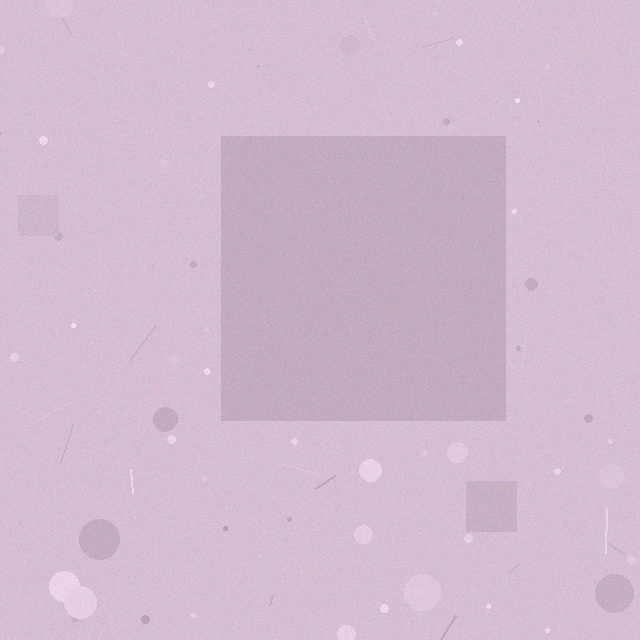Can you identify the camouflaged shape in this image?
The camouflaged shape is a square.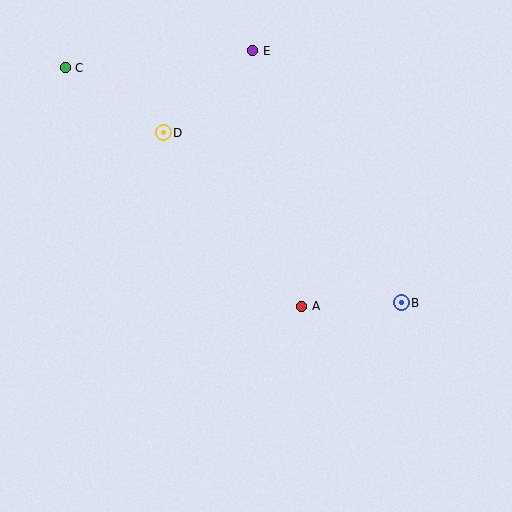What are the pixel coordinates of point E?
Point E is at (253, 51).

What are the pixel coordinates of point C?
Point C is at (65, 68).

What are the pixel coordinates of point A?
Point A is at (302, 306).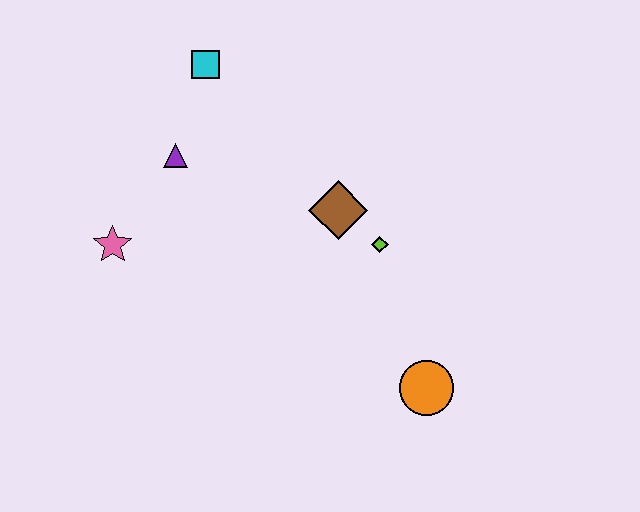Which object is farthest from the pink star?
The orange circle is farthest from the pink star.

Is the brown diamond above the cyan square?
No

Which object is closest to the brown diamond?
The lime diamond is closest to the brown diamond.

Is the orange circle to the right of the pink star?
Yes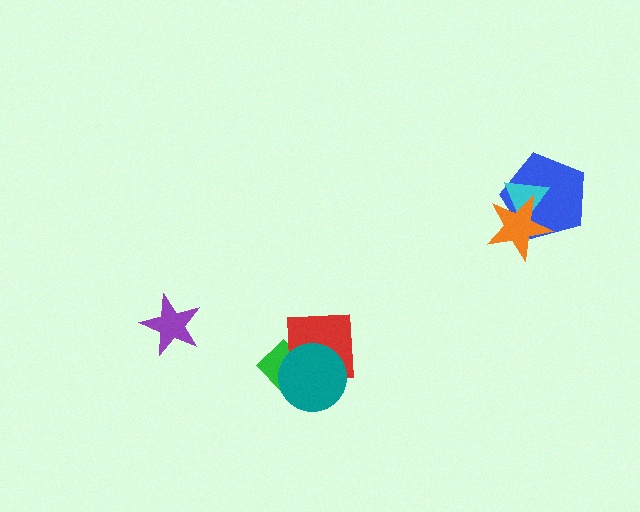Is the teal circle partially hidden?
No, no other shape covers it.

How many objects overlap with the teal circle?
2 objects overlap with the teal circle.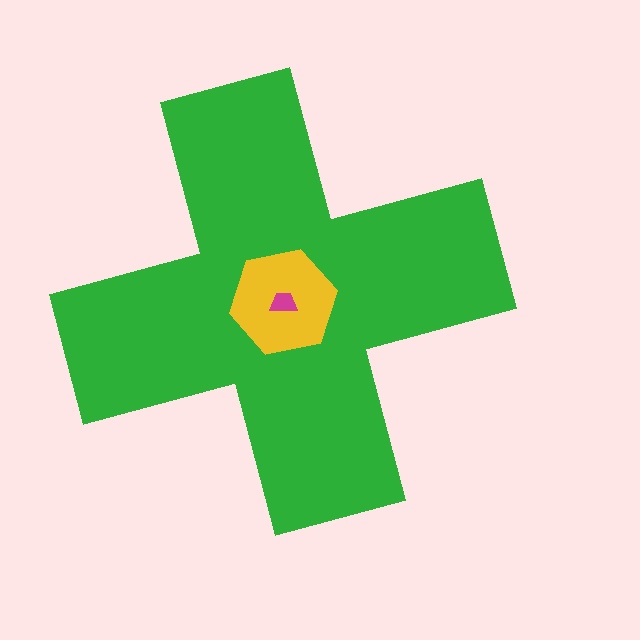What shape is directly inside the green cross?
The yellow hexagon.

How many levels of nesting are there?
3.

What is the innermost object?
The magenta trapezoid.